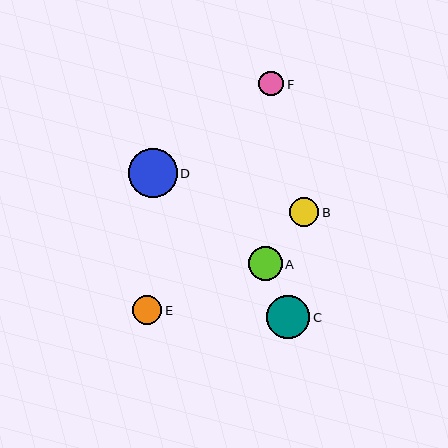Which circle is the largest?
Circle D is the largest with a size of approximately 49 pixels.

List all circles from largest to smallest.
From largest to smallest: D, C, A, B, E, F.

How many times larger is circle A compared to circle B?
Circle A is approximately 1.1 times the size of circle B.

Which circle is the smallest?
Circle F is the smallest with a size of approximately 25 pixels.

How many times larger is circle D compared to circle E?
Circle D is approximately 1.7 times the size of circle E.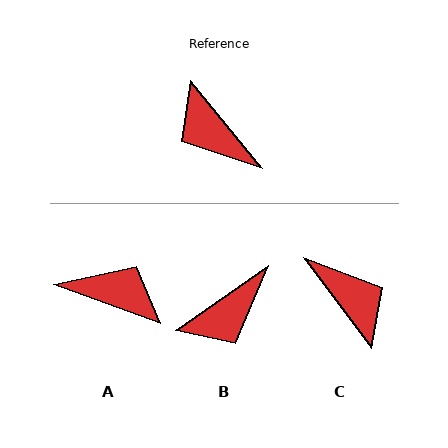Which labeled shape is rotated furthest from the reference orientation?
C, about 177 degrees away.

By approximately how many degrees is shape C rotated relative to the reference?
Approximately 177 degrees counter-clockwise.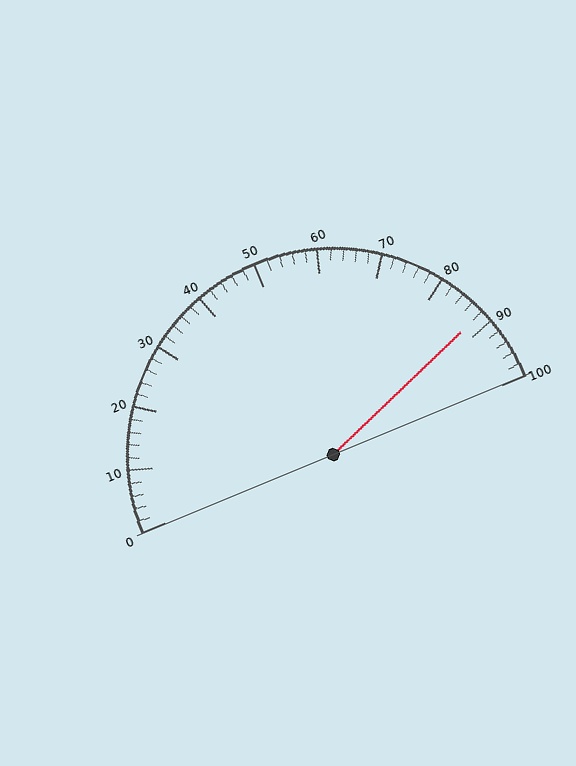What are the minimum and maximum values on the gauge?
The gauge ranges from 0 to 100.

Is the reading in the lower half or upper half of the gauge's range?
The reading is in the upper half of the range (0 to 100).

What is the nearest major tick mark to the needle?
The nearest major tick mark is 90.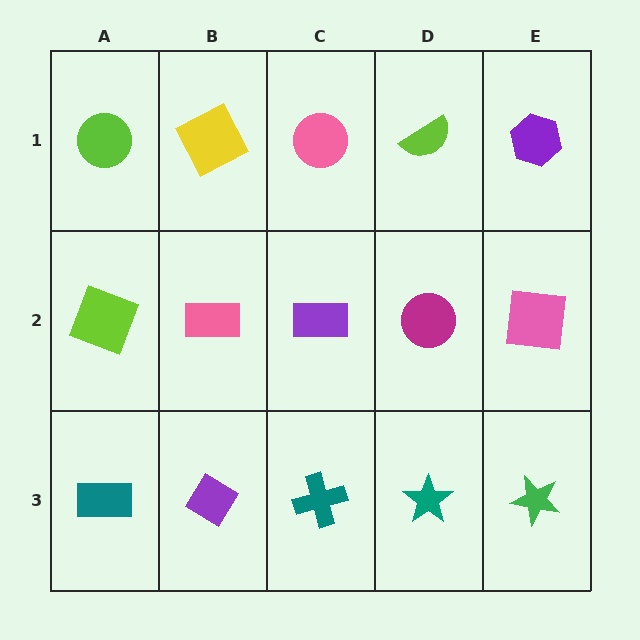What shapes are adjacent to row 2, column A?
A lime circle (row 1, column A), a teal rectangle (row 3, column A), a pink rectangle (row 2, column B).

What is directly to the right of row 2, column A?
A pink rectangle.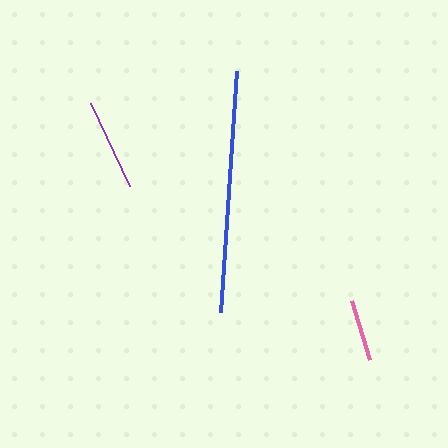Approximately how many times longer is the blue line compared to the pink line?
The blue line is approximately 3.9 times the length of the pink line.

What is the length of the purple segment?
The purple segment is approximately 92 pixels long.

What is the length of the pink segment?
The pink segment is approximately 61 pixels long.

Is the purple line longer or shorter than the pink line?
The purple line is longer than the pink line.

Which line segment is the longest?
The blue line is the longest at approximately 241 pixels.